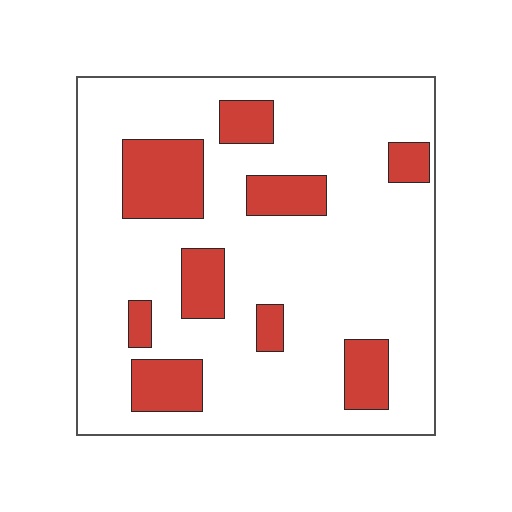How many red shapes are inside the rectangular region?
9.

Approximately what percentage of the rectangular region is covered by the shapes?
Approximately 20%.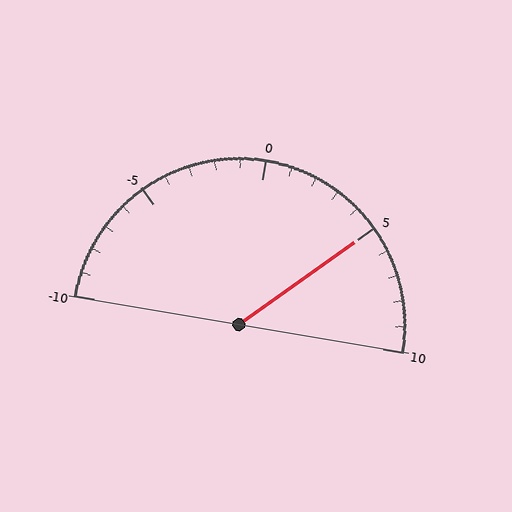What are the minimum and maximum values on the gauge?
The gauge ranges from -10 to 10.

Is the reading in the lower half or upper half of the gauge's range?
The reading is in the upper half of the range (-10 to 10).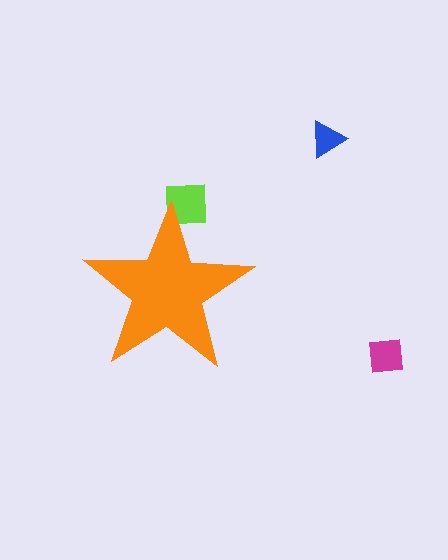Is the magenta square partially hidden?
No, the magenta square is fully visible.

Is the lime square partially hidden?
Yes, the lime square is partially hidden behind the orange star.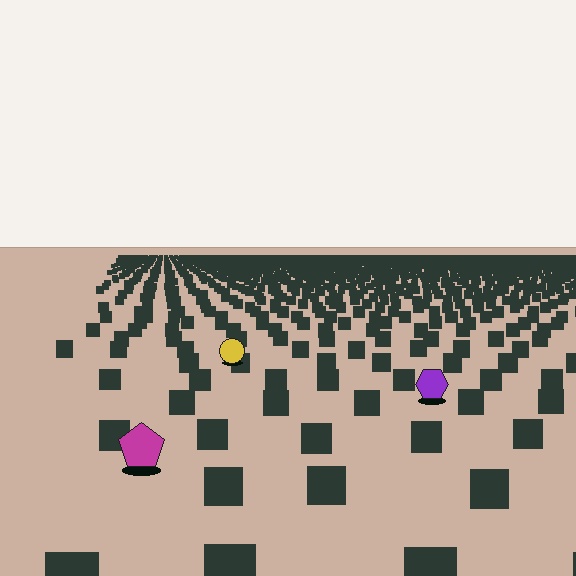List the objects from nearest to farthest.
From nearest to farthest: the magenta pentagon, the purple hexagon, the yellow circle.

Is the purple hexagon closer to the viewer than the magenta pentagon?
No. The magenta pentagon is closer — you can tell from the texture gradient: the ground texture is coarser near it.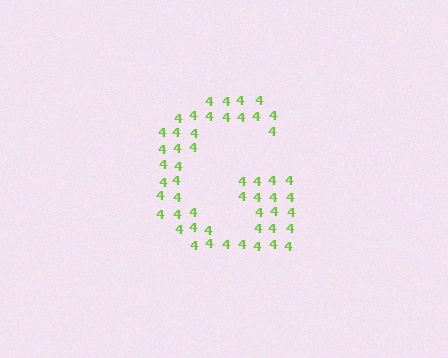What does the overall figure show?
The overall figure shows the letter G.